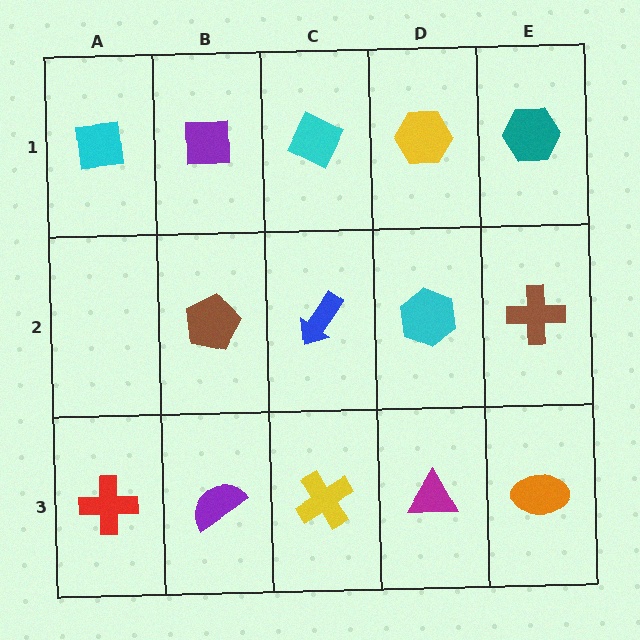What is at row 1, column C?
A cyan diamond.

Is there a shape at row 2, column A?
No, that cell is empty.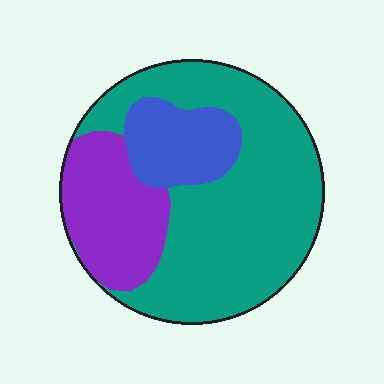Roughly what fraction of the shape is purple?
Purple covers about 25% of the shape.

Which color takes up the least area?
Blue, at roughly 15%.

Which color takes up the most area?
Teal, at roughly 60%.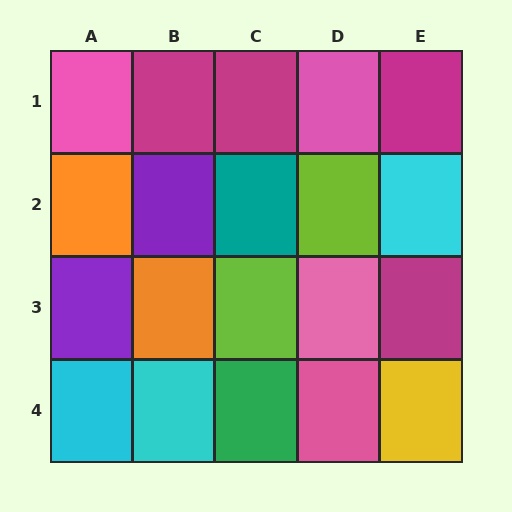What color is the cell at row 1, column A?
Pink.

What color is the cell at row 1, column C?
Magenta.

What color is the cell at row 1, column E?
Magenta.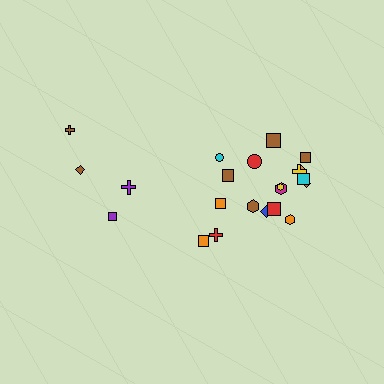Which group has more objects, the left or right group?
The right group.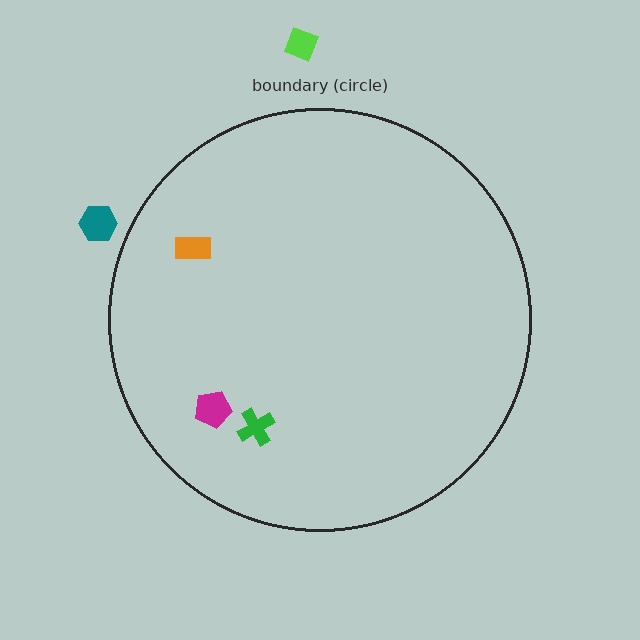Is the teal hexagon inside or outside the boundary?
Outside.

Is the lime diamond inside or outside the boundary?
Outside.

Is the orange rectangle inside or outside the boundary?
Inside.